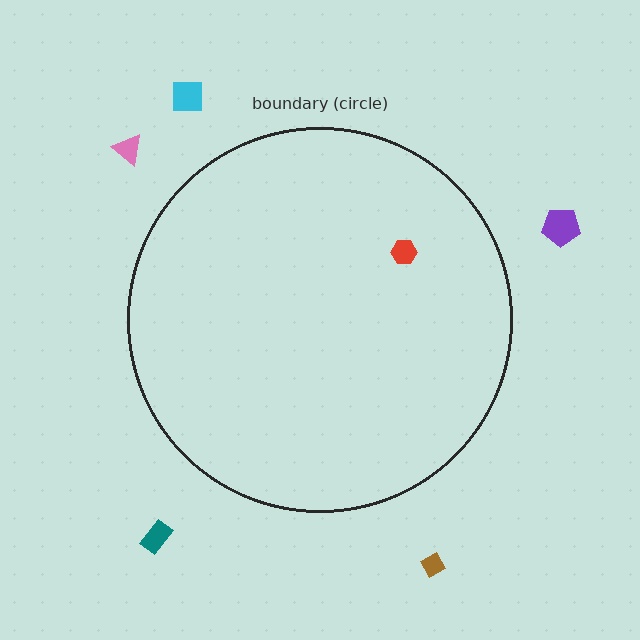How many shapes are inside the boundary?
1 inside, 5 outside.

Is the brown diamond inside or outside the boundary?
Outside.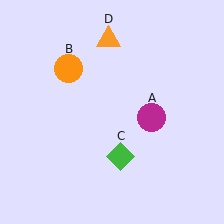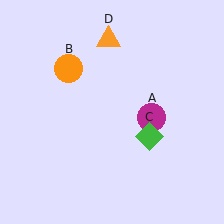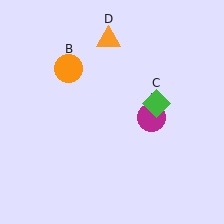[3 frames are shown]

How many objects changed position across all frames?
1 object changed position: green diamond (object C).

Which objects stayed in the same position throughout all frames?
Magenta circle (object A) and orange circle (object B) and orange triangle (object D) remained stationary.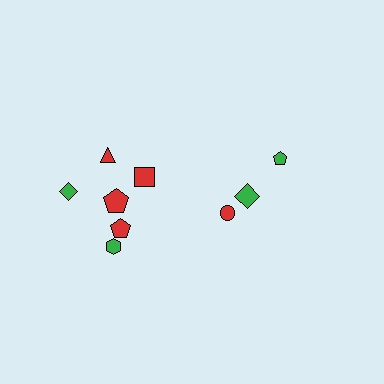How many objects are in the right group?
There are 3 objects.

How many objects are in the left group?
There are 6 objects.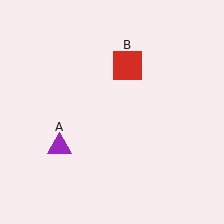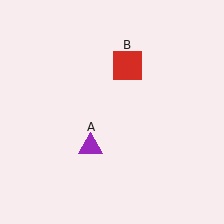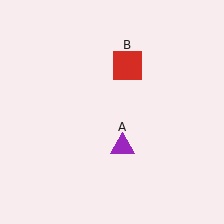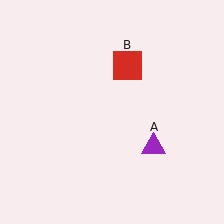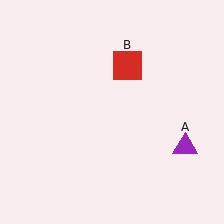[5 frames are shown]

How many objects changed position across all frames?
1 object changed position: purple triangle (object A).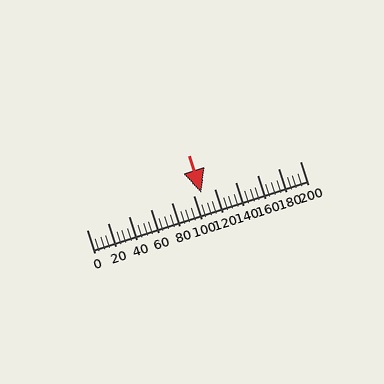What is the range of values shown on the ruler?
The ruler shows values from 0 to 200.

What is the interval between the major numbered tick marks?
The major tick marks are spaced 20 units apart.